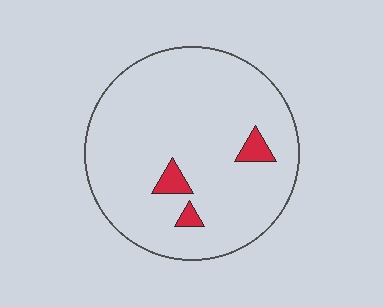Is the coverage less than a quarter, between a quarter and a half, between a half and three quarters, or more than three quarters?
Less than a quarter.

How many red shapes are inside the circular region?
3.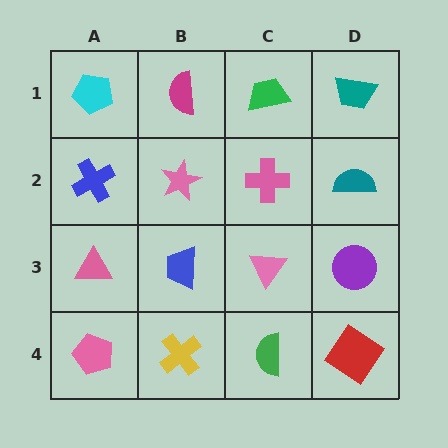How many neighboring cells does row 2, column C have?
4.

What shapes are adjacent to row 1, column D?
A teal semicircle (row 2, column D), a green trapezoid (row 1, column C).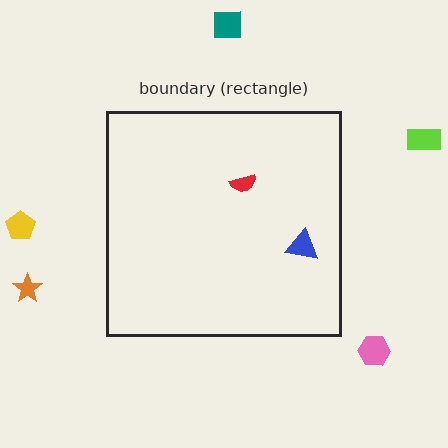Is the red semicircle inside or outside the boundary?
Inside.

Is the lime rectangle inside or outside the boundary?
Outside.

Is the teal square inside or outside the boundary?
Outside.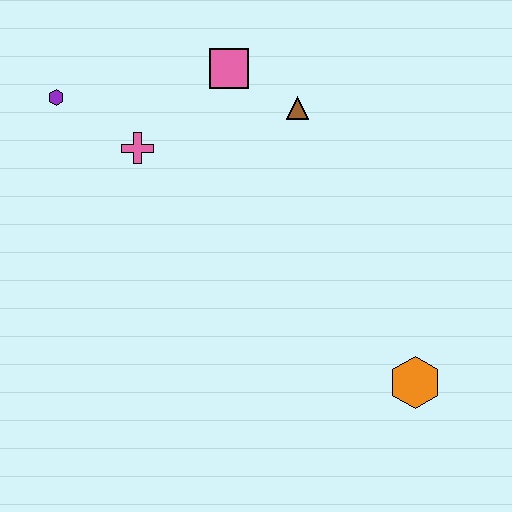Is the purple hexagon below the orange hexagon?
No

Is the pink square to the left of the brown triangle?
Yes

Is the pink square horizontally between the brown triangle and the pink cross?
Yes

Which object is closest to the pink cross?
The purple hexagon is closest to the pink cross.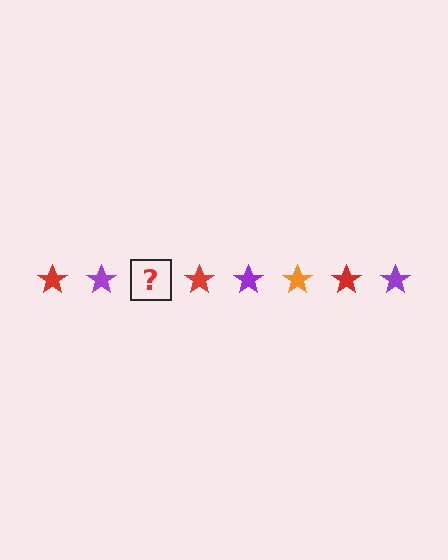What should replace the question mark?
The question mark should be replaced with an orange star.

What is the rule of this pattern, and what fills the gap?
The rule is that the pattern cycles through red, purple, orange stars. The gap should be filled with an orange star.